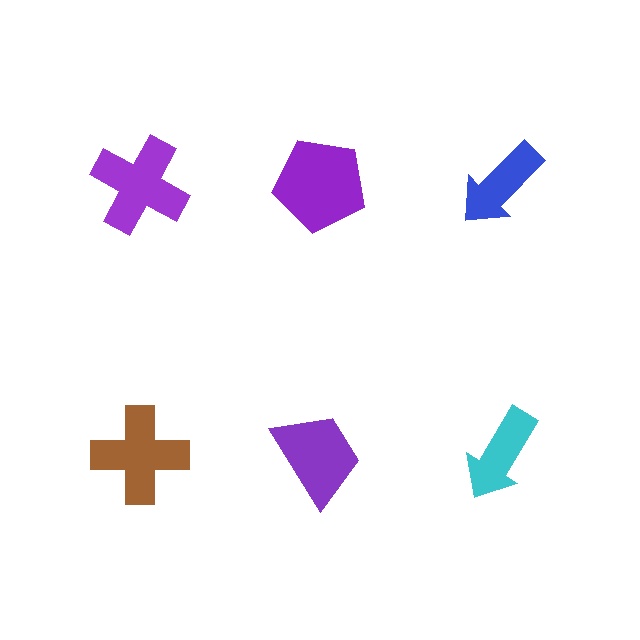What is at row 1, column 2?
A purple pentagon.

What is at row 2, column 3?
A cyan arrow.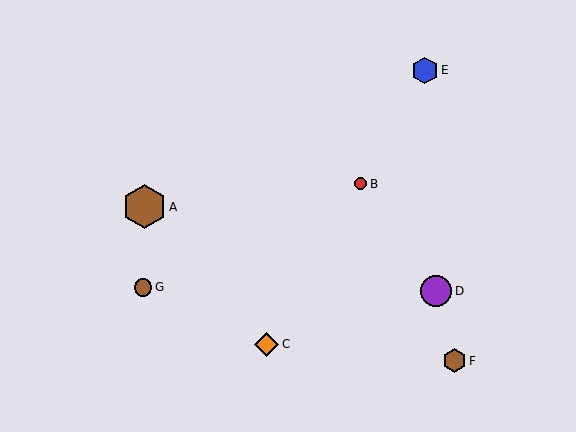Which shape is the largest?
The brown hexagon (labeled A) is the largest.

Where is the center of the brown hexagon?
The center of the brown hexagon is at (454, 361).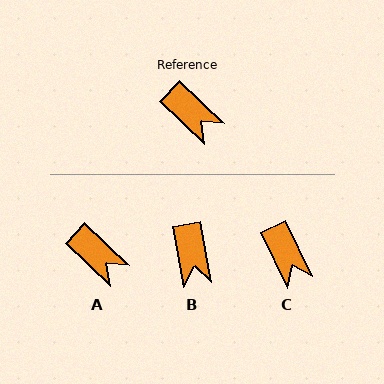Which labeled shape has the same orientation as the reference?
A.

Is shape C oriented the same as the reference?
No, it is off by about 20 degrees.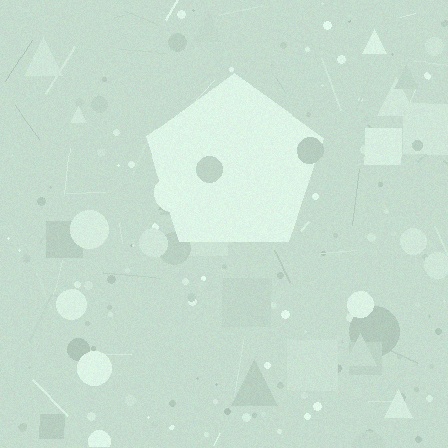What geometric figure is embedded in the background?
A pentagon is embedded in the background.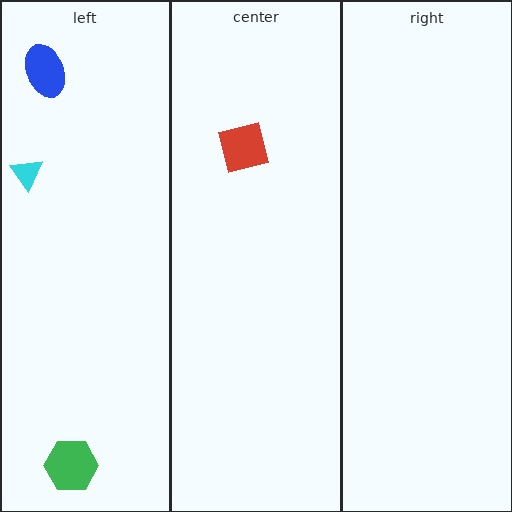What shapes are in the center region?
The red square.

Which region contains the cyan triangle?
The left region.